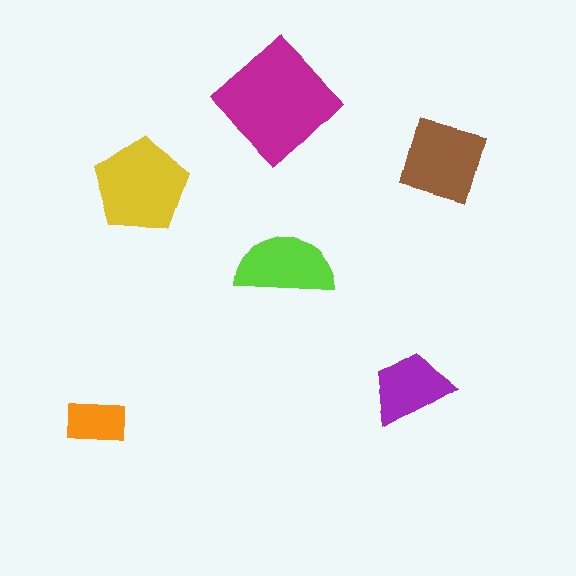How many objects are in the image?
There are 6 objects in the image.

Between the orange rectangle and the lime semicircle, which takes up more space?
The lime semicircle.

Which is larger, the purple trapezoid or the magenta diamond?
The magenta diamond.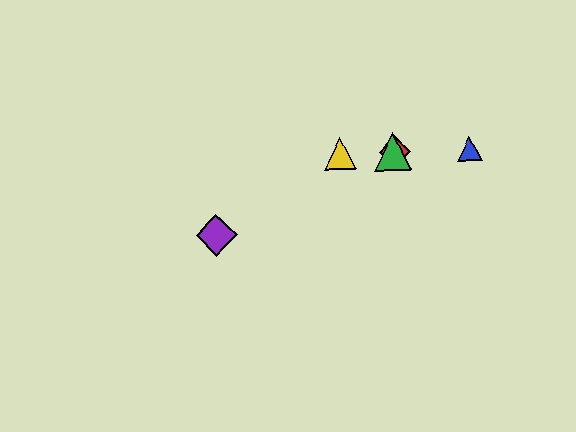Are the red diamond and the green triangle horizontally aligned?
Yes, both are at y≈152.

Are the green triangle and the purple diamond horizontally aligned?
No, the green triangle is at y≈152 and the purple diamond is at y≈235.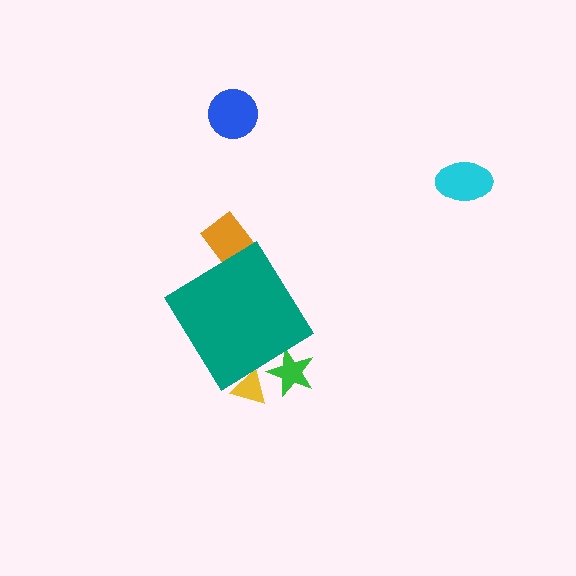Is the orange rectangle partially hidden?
Yes, the orange rectangle is partially hidden behind the teal diamond.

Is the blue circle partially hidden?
No, the blue circle is fully visible.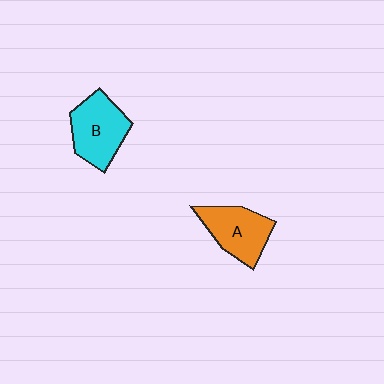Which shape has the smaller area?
Shape A (orange).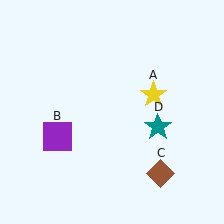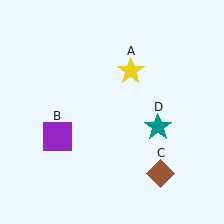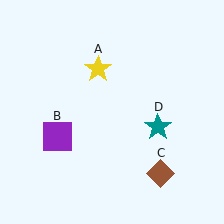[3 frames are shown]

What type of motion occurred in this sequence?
The yellow star (object A) rotated counterclockwise around the center of the scene.